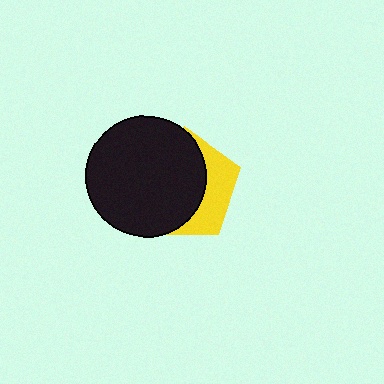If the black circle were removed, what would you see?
You would see the complete yellow pentagon.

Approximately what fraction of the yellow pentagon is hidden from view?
Roughly 67% of the yellow pentagon is hidden behind the black circle.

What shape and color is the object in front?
The object in front is a black circle.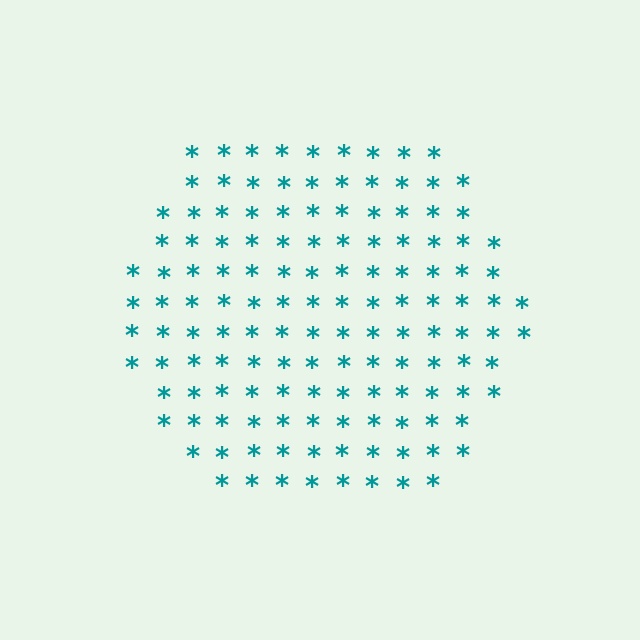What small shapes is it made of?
It is made of small asterisks.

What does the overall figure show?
The overall figure shows a hexagon.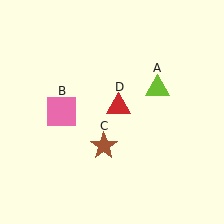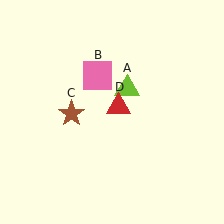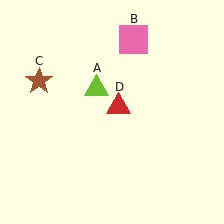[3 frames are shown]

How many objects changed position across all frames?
3 objects changed position: lime triangle (object A), pink square (object B), brown star (object C).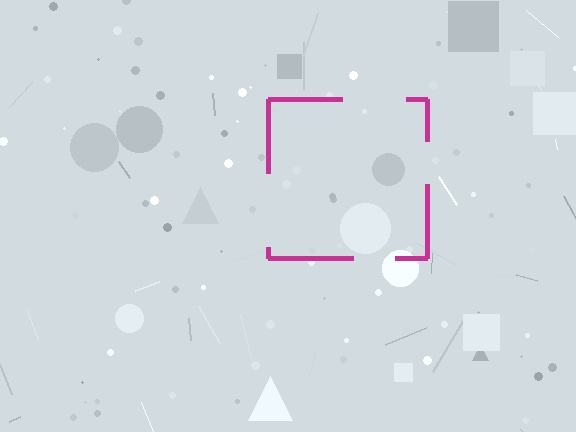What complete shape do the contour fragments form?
The contour fragments form a square.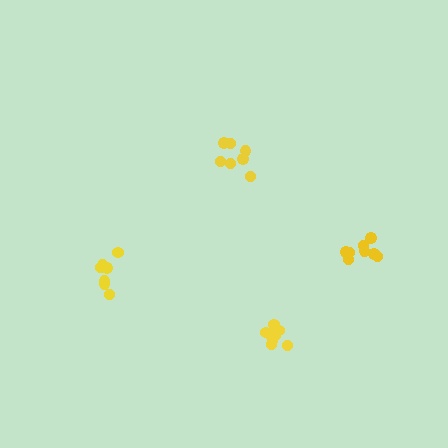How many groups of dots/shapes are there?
There are 4 groups.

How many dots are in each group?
Group 1: 7 dots, Group 2: 8 dots, Group 3: 8 dots, Group 4: 7 dots (30 total).